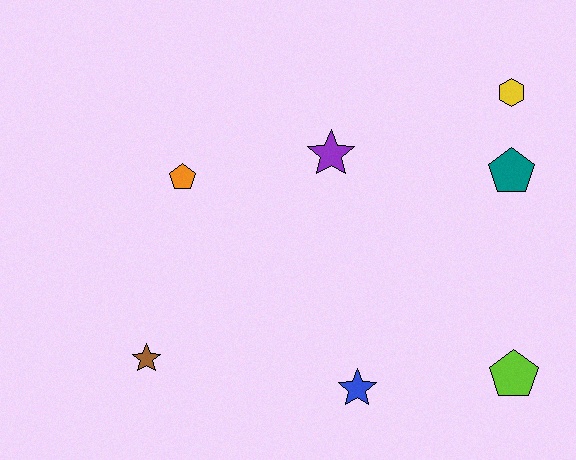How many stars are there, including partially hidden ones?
There are 3 stars.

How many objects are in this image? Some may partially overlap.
There are 7 objects.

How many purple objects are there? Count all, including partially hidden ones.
There is 1 purple object.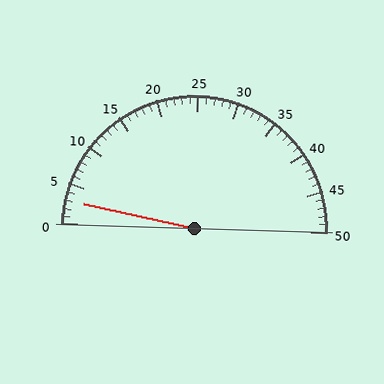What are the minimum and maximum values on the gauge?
The gauge ranges from 0 to 50.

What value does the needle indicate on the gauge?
The needle indicates approximately 3.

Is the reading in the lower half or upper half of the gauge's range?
The reading is in the lower half of the range (0 to 50).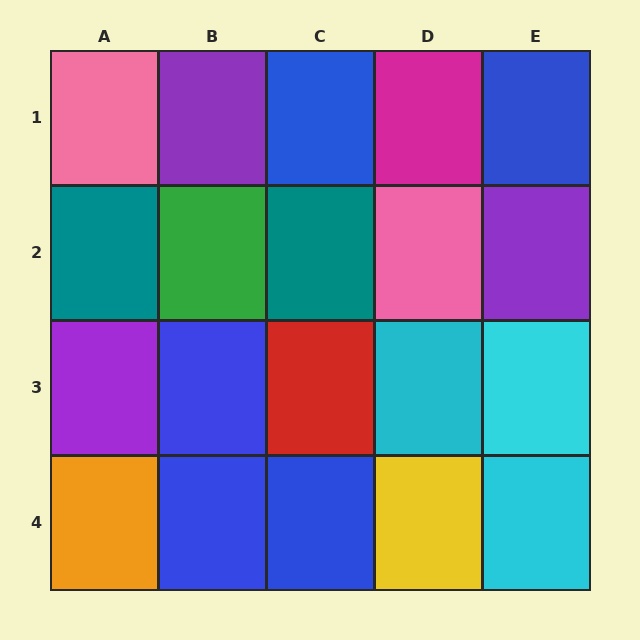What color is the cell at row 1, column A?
Pink.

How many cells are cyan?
3 cells are cyan.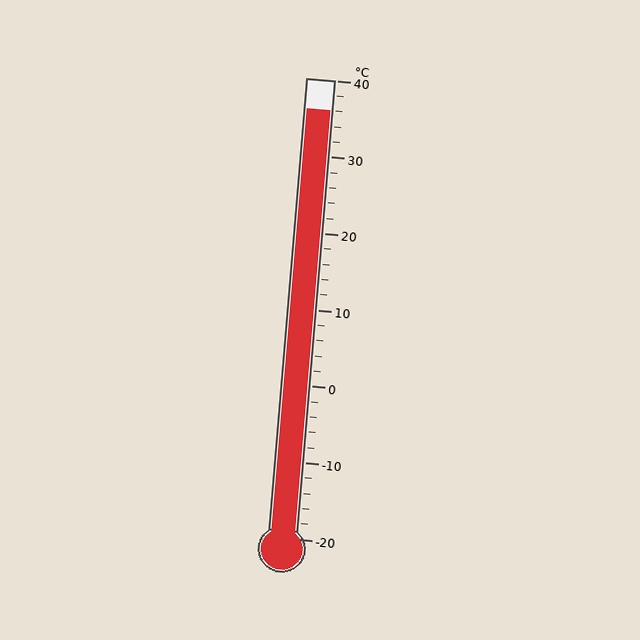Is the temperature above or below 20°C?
The temperature is above 20°C.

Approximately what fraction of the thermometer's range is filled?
The thermometer is filled to approximately 95% of its range.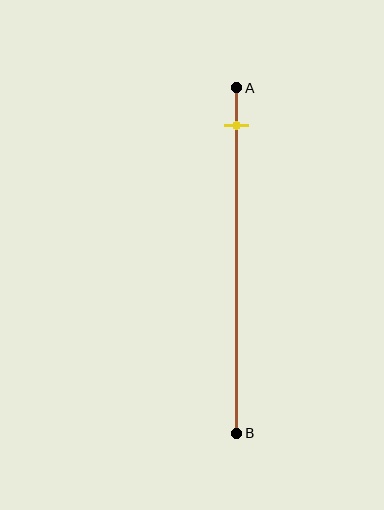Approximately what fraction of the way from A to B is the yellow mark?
The yellow mark is approximately 10% of the way from A to B.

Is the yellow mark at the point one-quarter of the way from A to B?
No, the mark is at about 10% from A, not at the 25% one-quarter point.